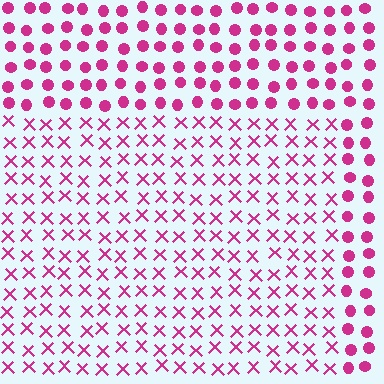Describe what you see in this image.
The image is filled with small magenta elements arranged in a uniform grid. A rectangle-shaped region contains X marks, while the surrounding area contains circles. The boundary is defined purely by the change in element shape.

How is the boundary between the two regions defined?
The boundary is defined by a change in element shape: X marks inside vs. circles outside. All elements share the same color and spacing.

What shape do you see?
I see a rectangle.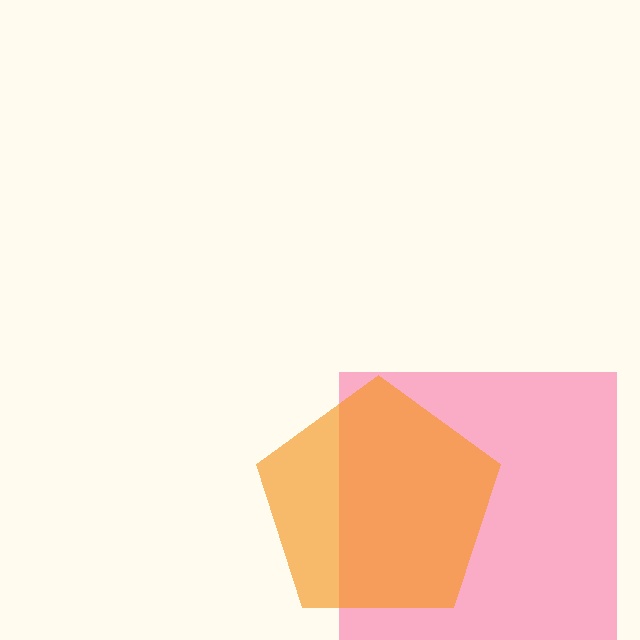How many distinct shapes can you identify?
There are 2 distinct shapes: a pink square, an orange pentagon.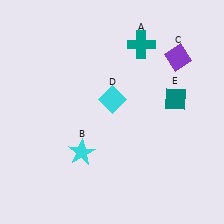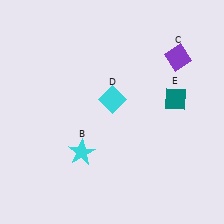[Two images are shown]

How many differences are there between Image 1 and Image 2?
There is 1 difference between the two images.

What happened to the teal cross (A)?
The teal cross (A) was removed in Image 2. It was in the top-right area of Image 1.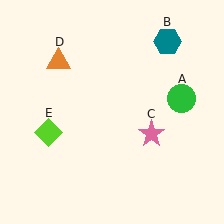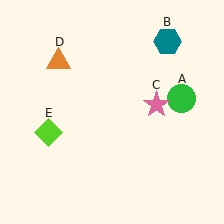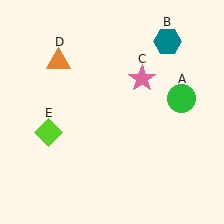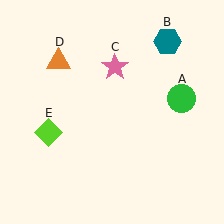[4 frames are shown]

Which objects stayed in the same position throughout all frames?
Green circle (object A) and teal hexagon (object B) and orange triangle (object D) and lime diamond (object E) remained stationary.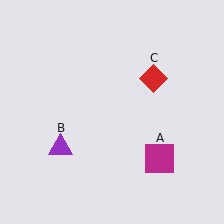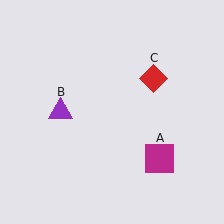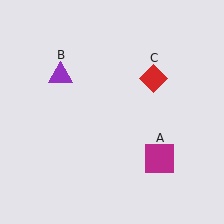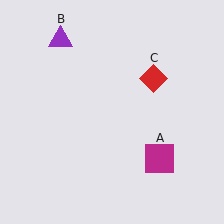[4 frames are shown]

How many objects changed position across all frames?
1 object changed position: purple triangle (object B).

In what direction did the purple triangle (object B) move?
The purple triangle (object B) moved up.